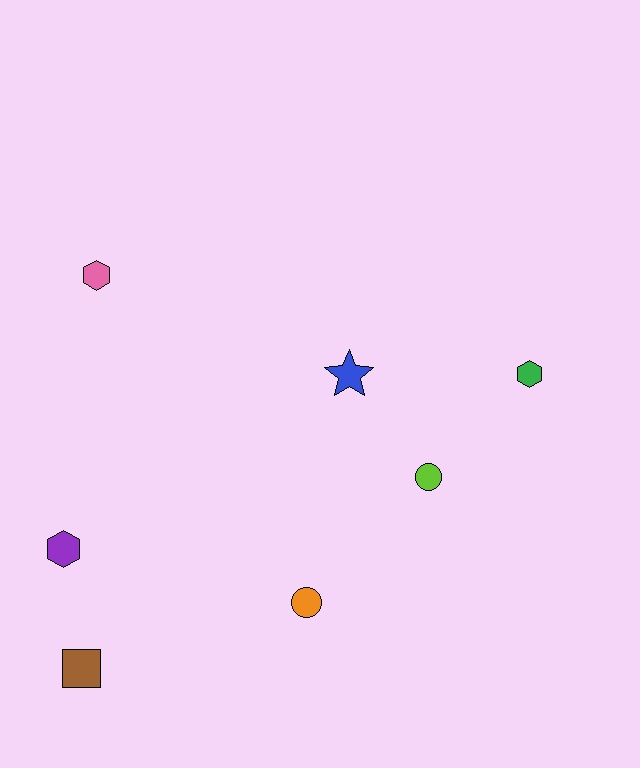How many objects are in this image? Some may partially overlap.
There are 7 objects.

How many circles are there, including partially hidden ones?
There are 2 circles.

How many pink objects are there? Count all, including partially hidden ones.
There is 1 pink object.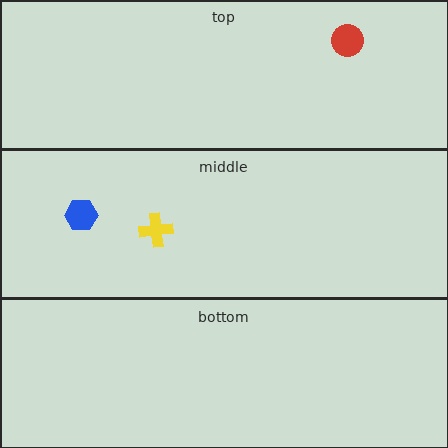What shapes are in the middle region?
The blue hexagon, the yellow cross.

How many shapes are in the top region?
1.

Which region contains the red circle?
The top region.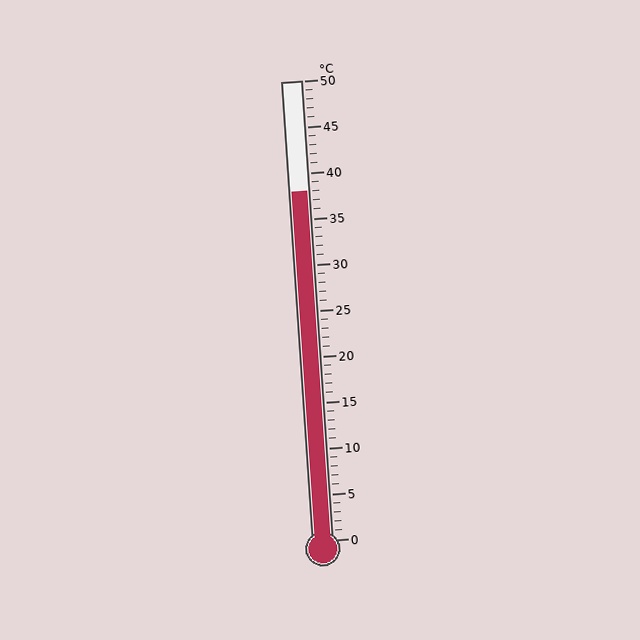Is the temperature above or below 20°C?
The temperature is above 20°C.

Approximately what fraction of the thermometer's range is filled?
The thermometer is filled to approximately 75% of its range.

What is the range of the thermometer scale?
The thermometer scale ranges from 0°C to 50°C.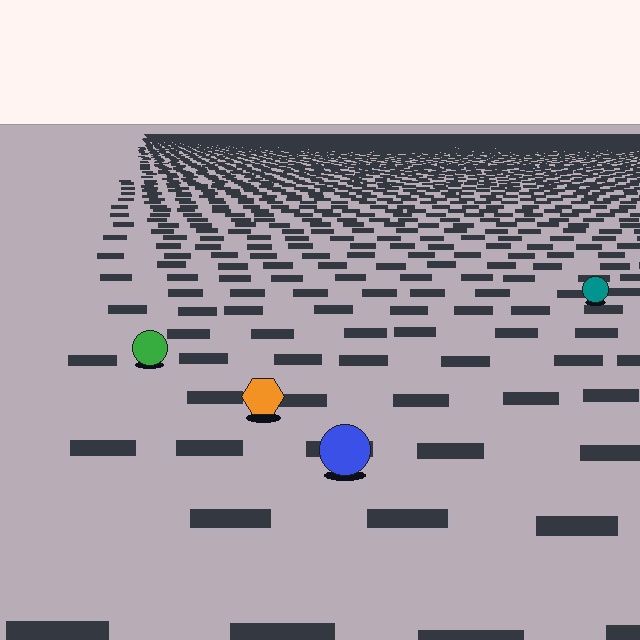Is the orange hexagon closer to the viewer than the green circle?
Yes. The orange hexagon is closer — you can tell from the texture gradient: the ground texture is coarser near it.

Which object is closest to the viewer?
The blue circle is closest. The texture marks near it are larger and more spread out.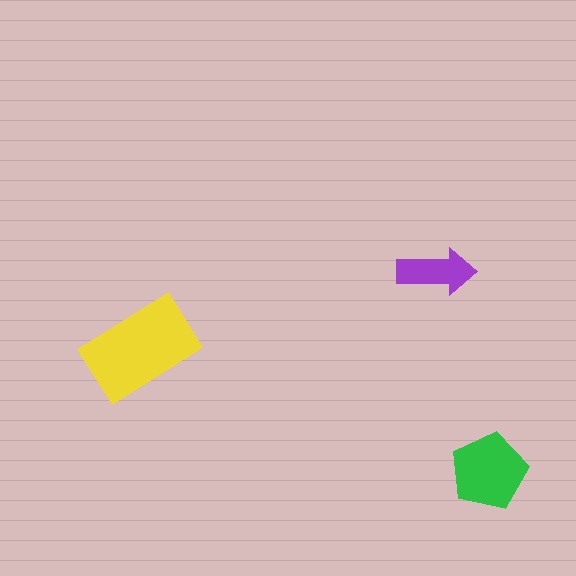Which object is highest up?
The purple arrow is topmost.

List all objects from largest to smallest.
The yellow rectangle, the green pentagon, the purple arrow.